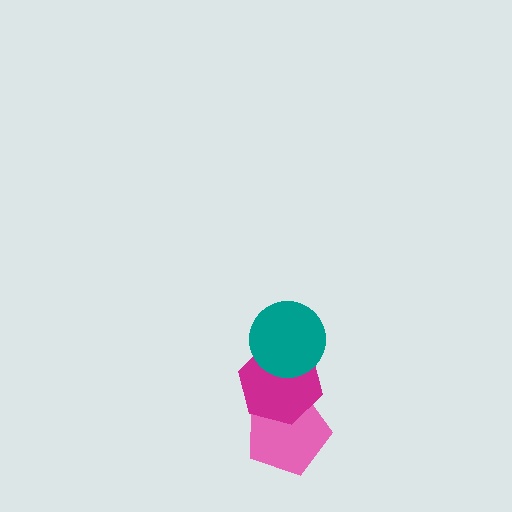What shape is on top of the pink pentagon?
The magenta hexagon is on top of the pink pentagon.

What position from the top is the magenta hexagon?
The magenta hexagon is 2nd from the top.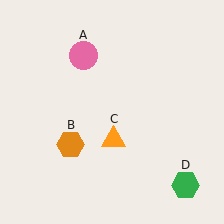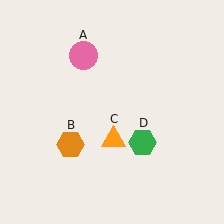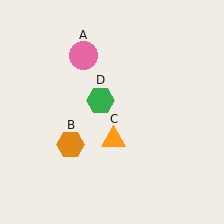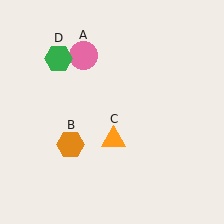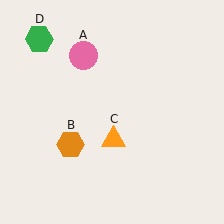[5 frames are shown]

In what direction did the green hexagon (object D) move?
The green hexagon (object D) moved up and to the left.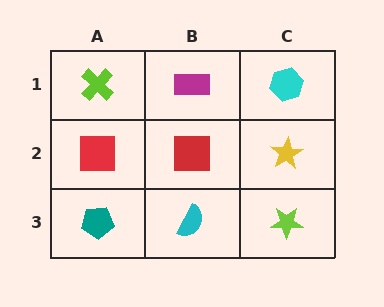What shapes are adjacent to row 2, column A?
A lime cross (row 1, column A), a teal pentagon (row 3, column A), a red square (row 2, column B).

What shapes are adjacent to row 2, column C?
A cyan hexagon (row 1, column C), a lime star (row 3, column C), a red square (row 2, column B).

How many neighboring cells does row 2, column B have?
4.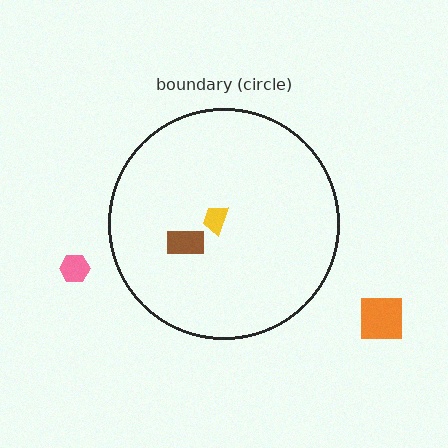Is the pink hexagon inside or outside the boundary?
Outside.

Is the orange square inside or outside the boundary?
Outside.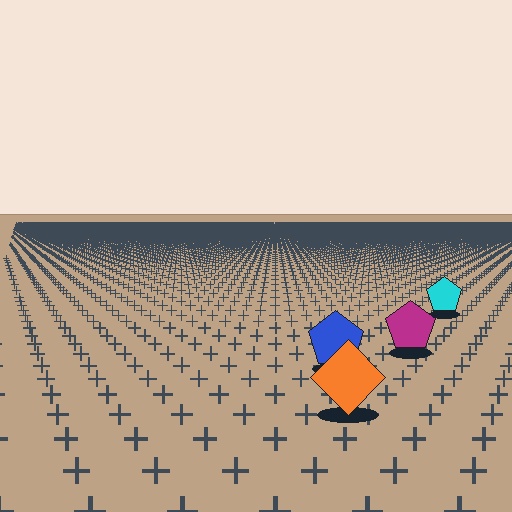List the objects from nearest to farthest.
From nearest to farthest: the orange diamond, the blue pentagon, the magenta pentagon, the cyan pentagon.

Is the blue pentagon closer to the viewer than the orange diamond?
No. The orange diamond is closer — you can tell from the texture gradient: the ground texture is coarser near it.